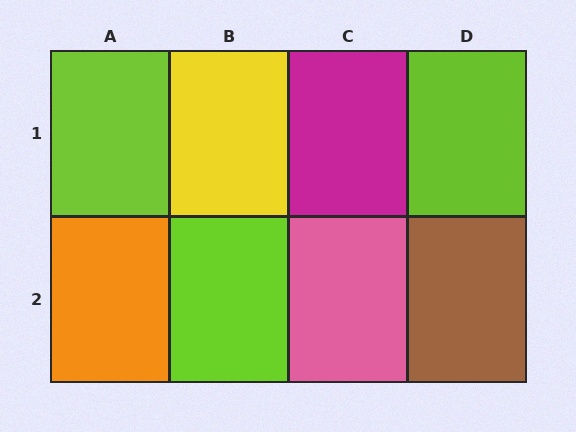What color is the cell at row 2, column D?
Brown.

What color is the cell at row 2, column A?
Orange.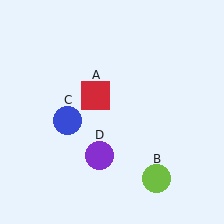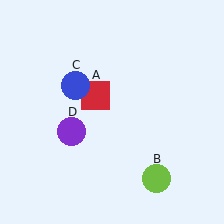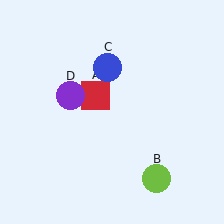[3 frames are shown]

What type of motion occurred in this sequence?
The blue circle (object C), purple circle (object D) rotated clockwise around the center of the scene.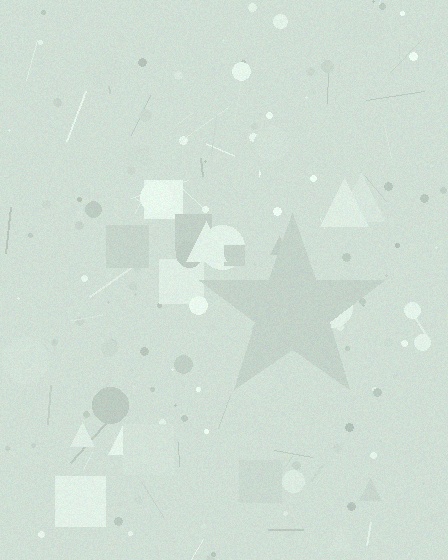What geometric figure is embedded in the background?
A star is embedded in the background.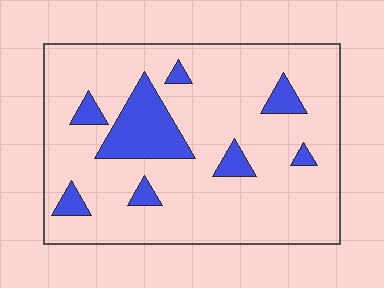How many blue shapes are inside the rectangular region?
8.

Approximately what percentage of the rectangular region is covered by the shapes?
Approximately 15%.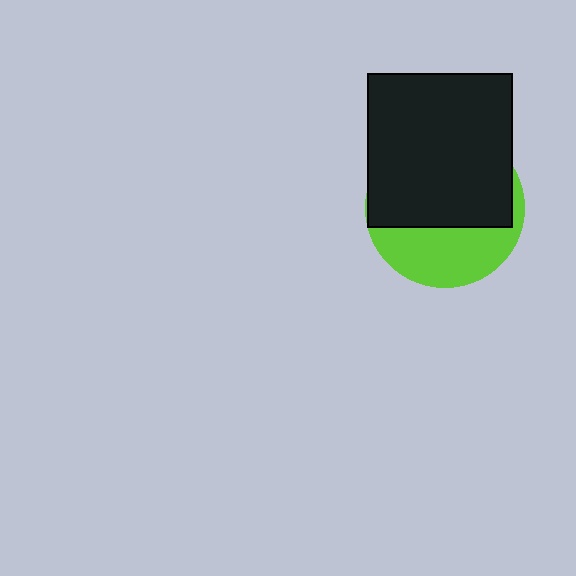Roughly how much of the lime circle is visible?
A small part of it is visible (roughly 38%).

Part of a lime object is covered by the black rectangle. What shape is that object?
It is a circle.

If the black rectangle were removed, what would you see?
You would see the complete lime circle.